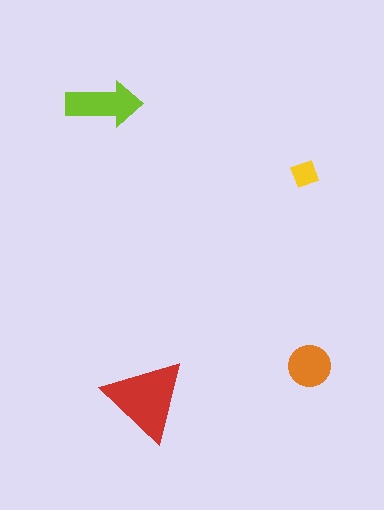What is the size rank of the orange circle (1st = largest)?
3rd.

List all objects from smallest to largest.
The yellow diamond, the orange circle, the lime arrow, the red triangle.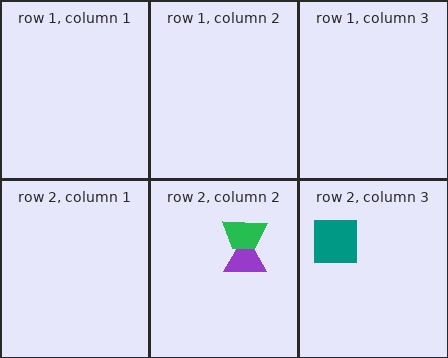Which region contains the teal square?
The row 2, column 3 region.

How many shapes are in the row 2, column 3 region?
1.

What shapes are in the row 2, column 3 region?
The teal square.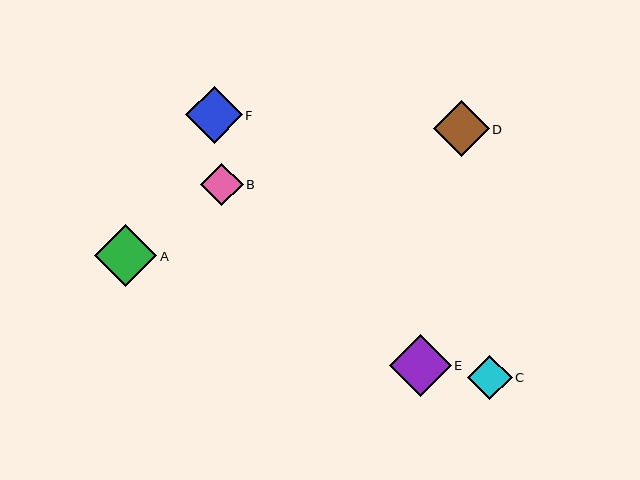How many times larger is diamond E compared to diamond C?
Diamond E is approximately 1.4 times the size of diamond C.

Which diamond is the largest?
Diamond A is the largest with a size of approximately 63 pixels.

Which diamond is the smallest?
Diamond B is the smallest with a size of approximately 43 pixels.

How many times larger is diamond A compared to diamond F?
Diamond A is approximately 1.1 times the size of diamond F.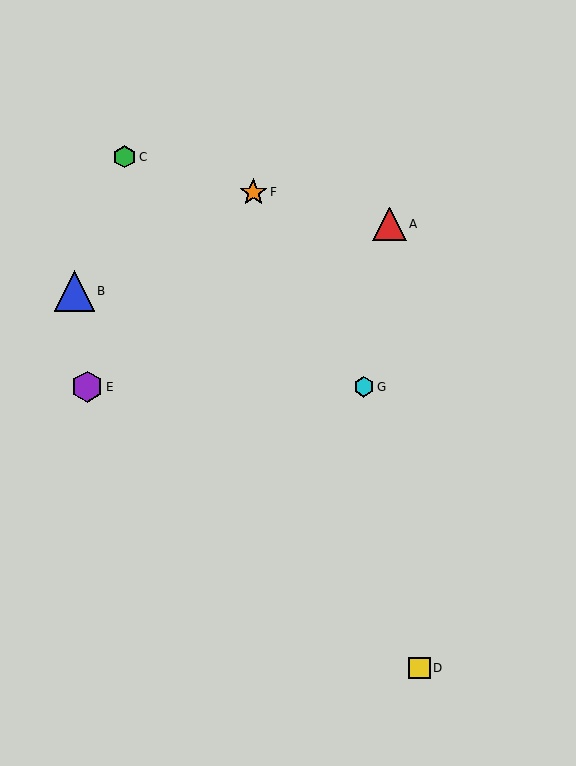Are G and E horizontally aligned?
Yes, both are at y≈387.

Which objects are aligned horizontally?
Objects E, G are aligned horizontally.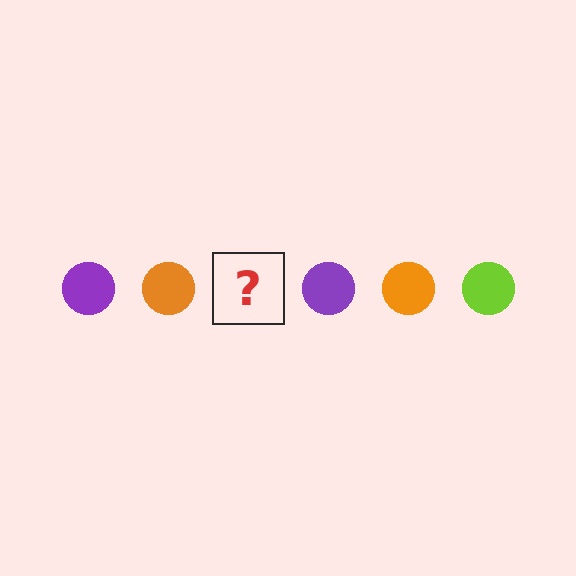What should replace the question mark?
The question mark should be replaced with a lime circle.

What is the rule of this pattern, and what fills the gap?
The rule is that the pattern cycles through purple, orange, lime circles. The gap should be filled with a lime circle.